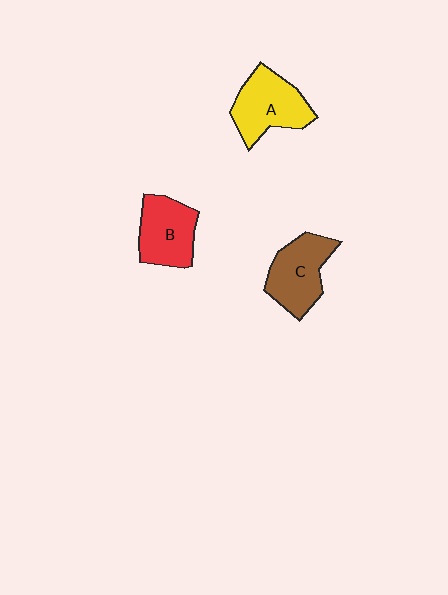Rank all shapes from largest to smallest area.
From largest to smallest: A (yellow), C (brown), B (red).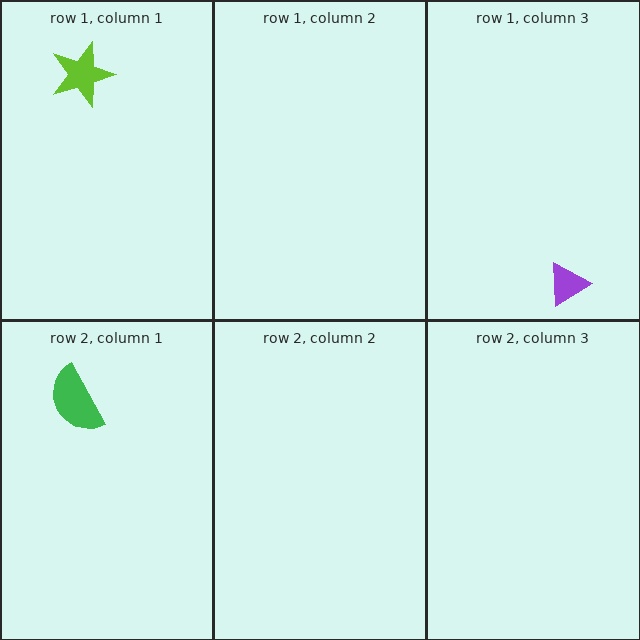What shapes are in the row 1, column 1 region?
The lime star.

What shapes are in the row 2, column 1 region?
The green semicircle.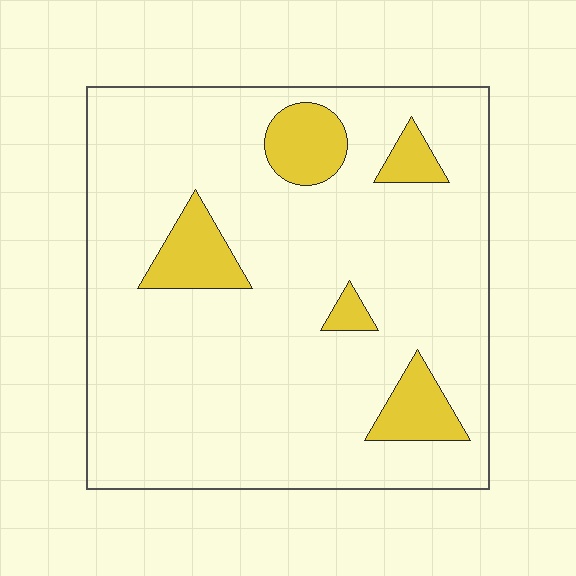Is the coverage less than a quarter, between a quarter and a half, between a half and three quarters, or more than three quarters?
Less than a quarter.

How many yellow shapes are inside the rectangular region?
5.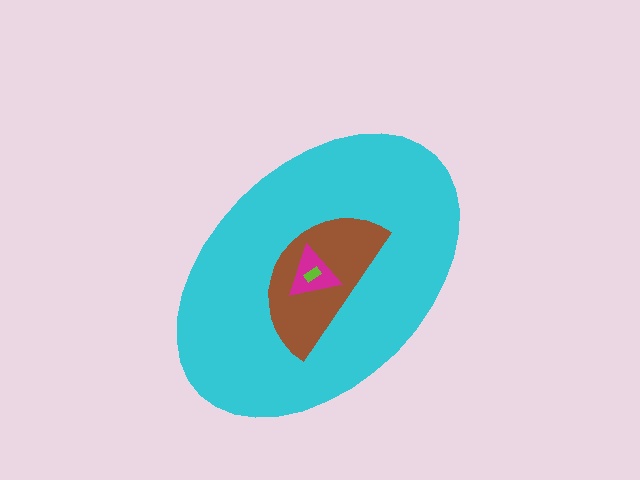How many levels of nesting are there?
4.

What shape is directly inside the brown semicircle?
The magenta triangle.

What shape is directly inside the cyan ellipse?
The brown semicircle.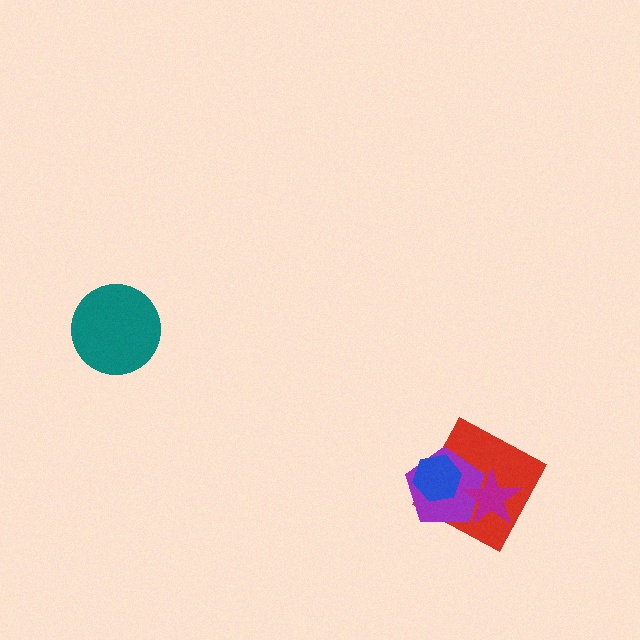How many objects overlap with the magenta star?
2 objects overlap with the magenta star.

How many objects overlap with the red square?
3 objects overlap with the red square.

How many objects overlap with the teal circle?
0 objects overlap with the teal circle.